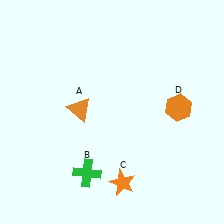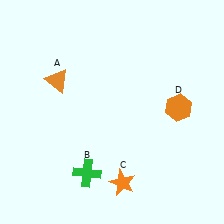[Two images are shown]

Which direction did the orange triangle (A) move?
The orange triangle (A) moved up.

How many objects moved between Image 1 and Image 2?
1 object moved between the two images.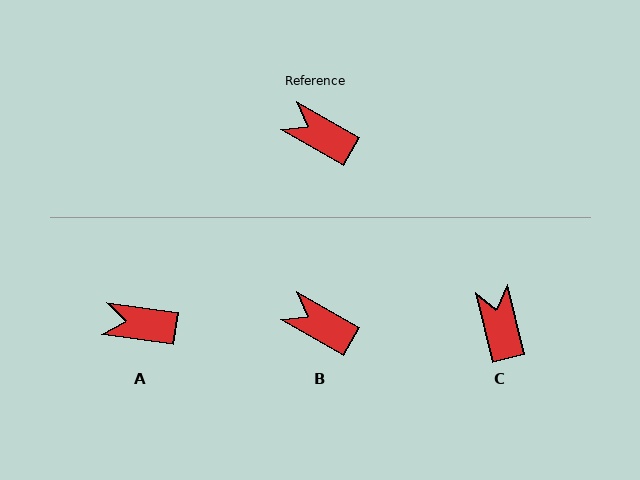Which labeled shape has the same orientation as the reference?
B.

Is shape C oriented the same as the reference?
No, it is off by about 46 degrees.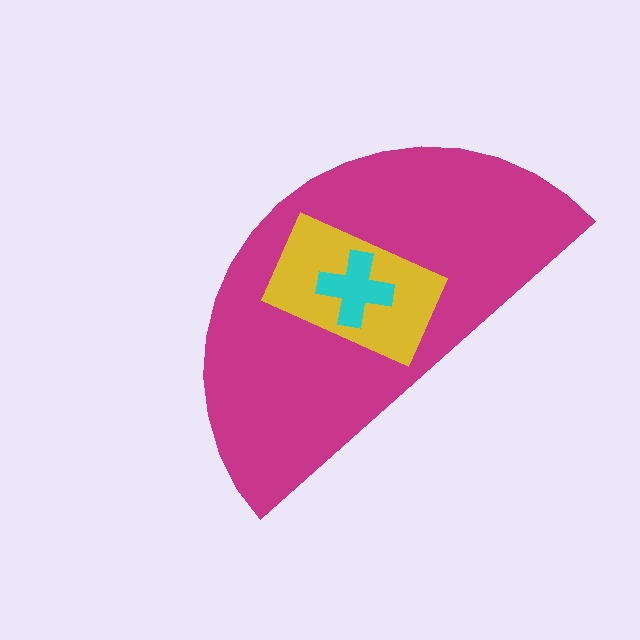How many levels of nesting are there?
3.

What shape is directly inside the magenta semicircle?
The yellow rectangle.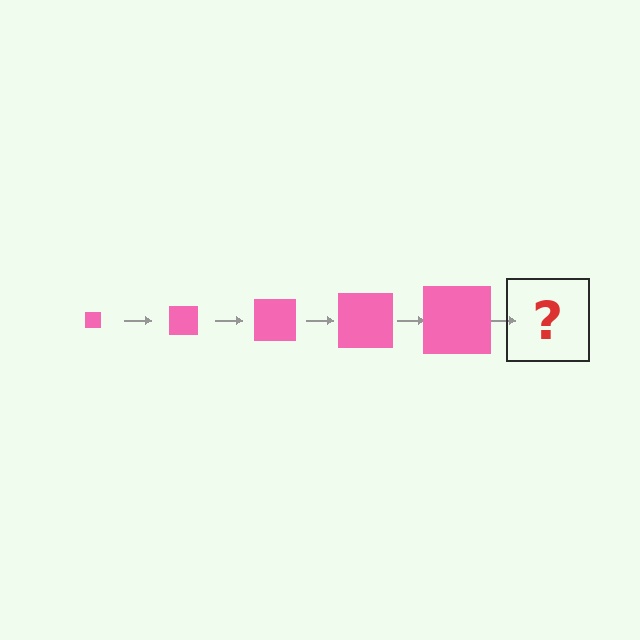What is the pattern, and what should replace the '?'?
The pattern is that the square gets progressively larger each step. The '?' should be a pink square, larger than the previous one.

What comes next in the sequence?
The next element should be a pink square, larger than the previous one.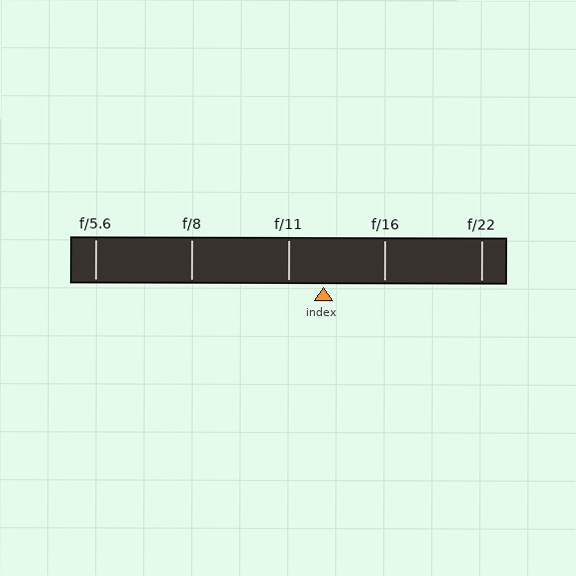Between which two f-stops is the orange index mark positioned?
The index mark is between f/11 and f/16.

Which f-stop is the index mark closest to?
The index mark is closest to f/11.